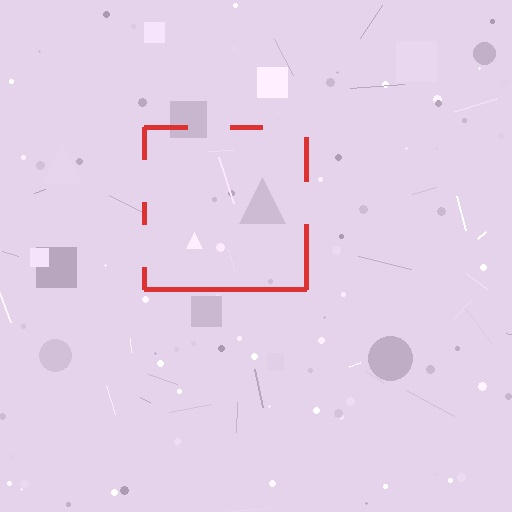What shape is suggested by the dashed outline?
The dashed outline suggests a square.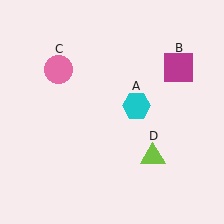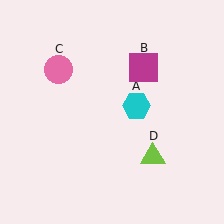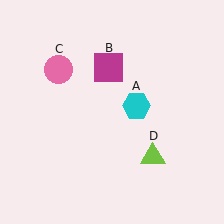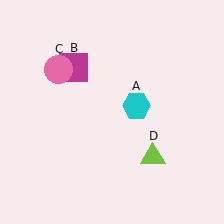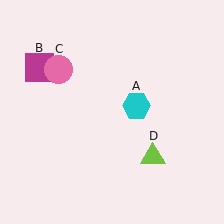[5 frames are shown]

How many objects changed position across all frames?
1 object changed position: magenta square (object B).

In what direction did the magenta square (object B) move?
The magenta square (object B) moved left.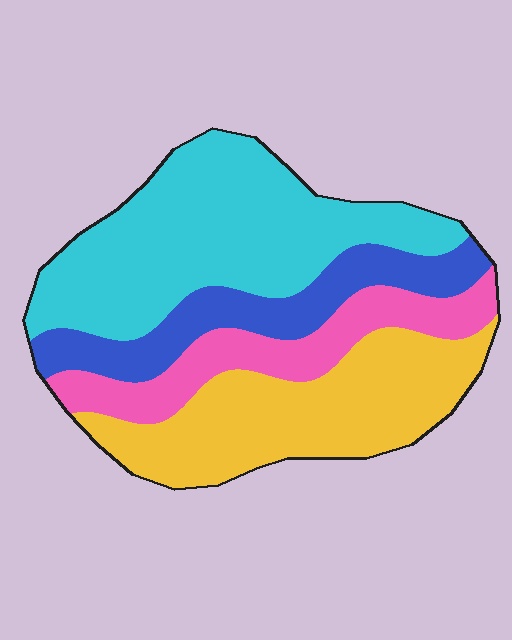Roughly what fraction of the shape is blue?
Blue takes up about one sixth (1/6) of the shape.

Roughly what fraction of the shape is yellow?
Yellow covers 29% of the shape.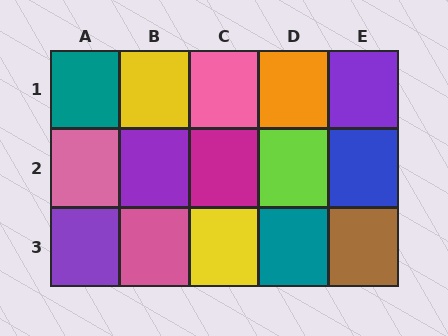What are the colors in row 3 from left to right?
Purple, pink, yellow, teal, brown.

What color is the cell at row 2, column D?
Lime.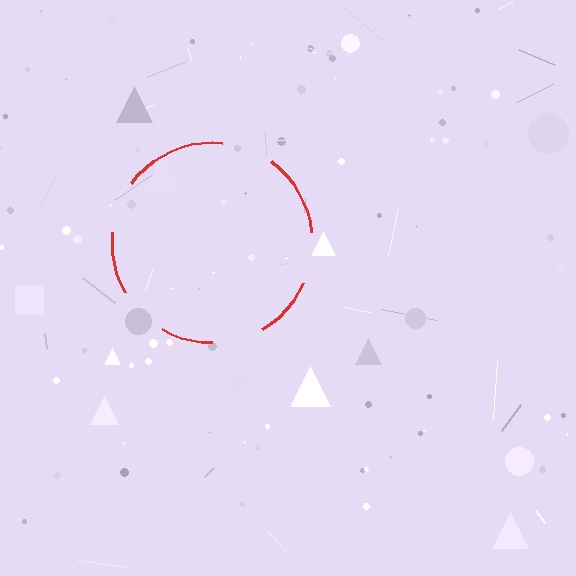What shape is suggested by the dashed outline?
The dashed outline suggests a circle.